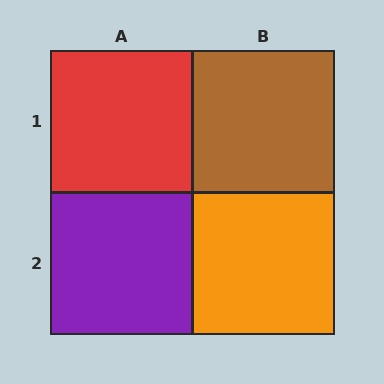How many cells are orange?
1 cell is orange.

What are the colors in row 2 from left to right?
Purple, orange.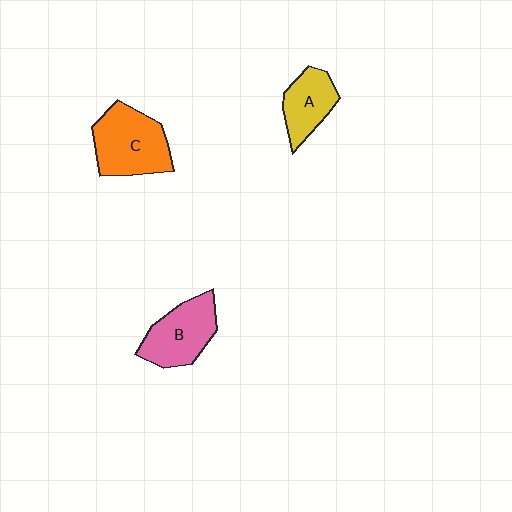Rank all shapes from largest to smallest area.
From largest to smallest: C (orange), B (pink), A (yellow).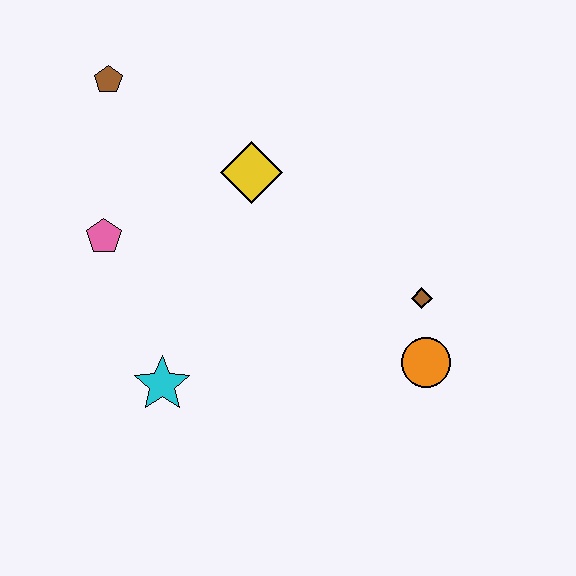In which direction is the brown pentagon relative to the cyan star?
The brown pentagon is above the cyan star.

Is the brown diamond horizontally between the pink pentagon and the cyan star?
No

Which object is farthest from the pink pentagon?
The orange circle is farthest from the pink pentagon.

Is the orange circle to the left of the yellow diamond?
No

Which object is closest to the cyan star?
The pink pentagon is closest to the cyan star.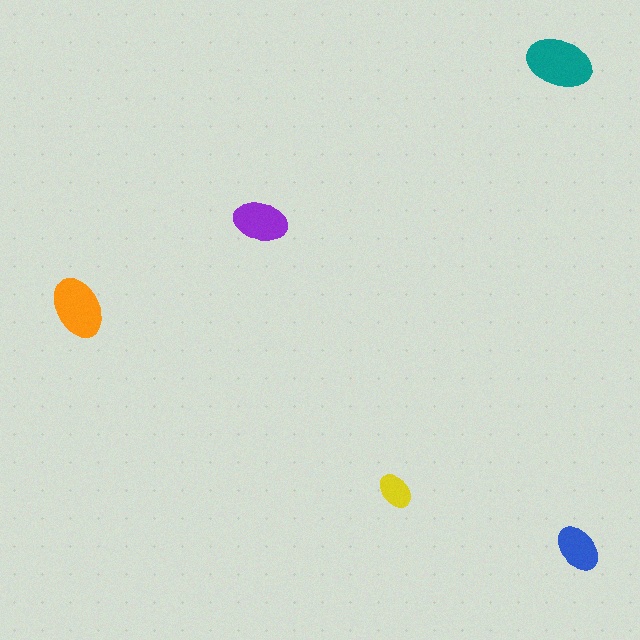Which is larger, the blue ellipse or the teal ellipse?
The teal one.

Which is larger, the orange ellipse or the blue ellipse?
The orange one.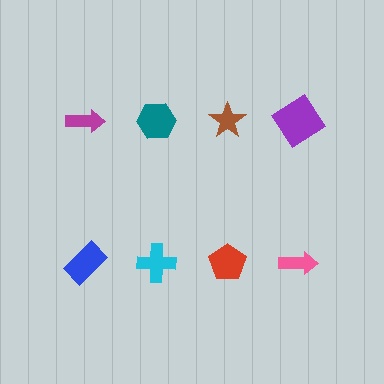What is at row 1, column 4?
A purple diamond.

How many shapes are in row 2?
4 shapes.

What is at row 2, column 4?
A pink arrow.